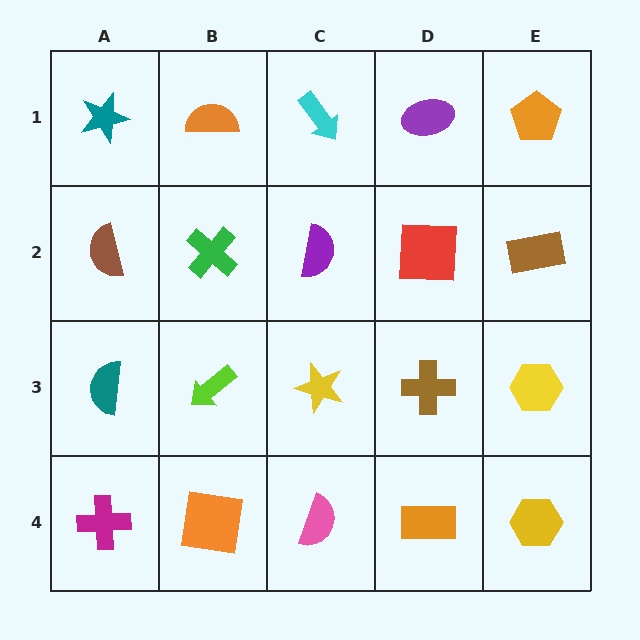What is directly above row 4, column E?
A yellow hexagon.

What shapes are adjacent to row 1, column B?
A green cross (row 2, column B), a teal star (row 1, column A), a cyan arrow (row 1, column C).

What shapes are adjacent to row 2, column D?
A purple ellipse (row 1, column D), a brown cross (row 3, column D), a purple semicircle (row 2, column C), a brown rectangle (row 2, column E).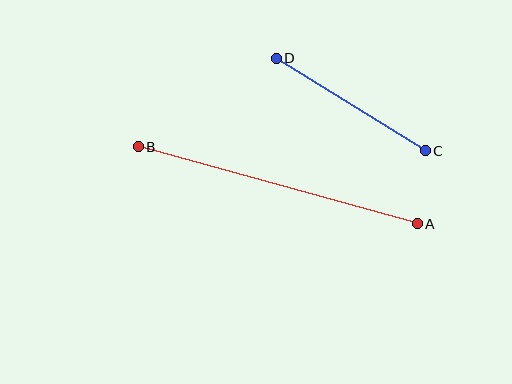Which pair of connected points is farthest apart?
Points A and B are farthest apart.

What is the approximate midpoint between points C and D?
The midpoint is at approximately (351, 104) pixels.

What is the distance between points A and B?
The distance is approximately 290 pixels.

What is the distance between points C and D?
The distance is approximately 175 pixels.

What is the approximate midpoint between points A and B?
The midpoint is at approximately (278, 185) pixels.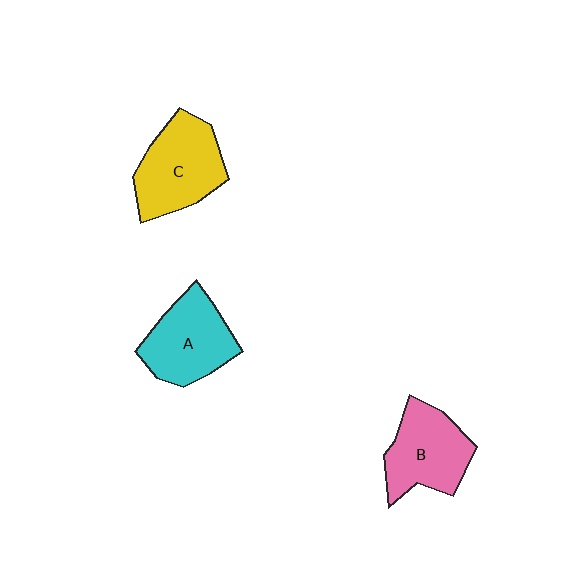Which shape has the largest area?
Shape C (yellow).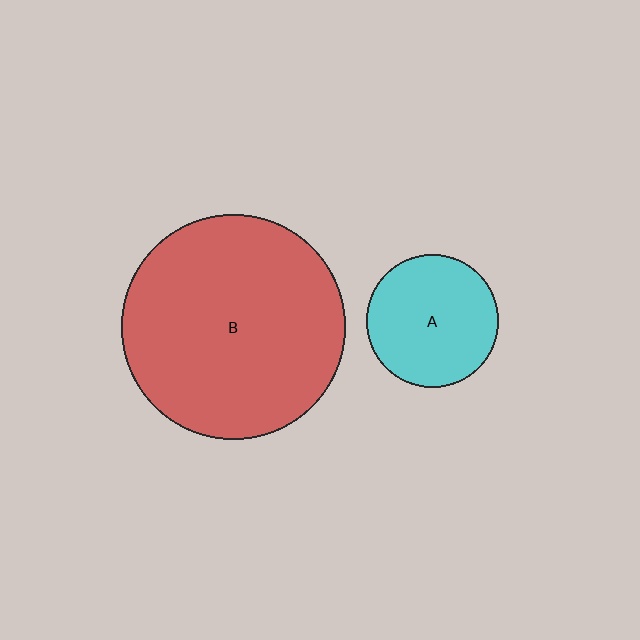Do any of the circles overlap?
No, none of the circles overlap.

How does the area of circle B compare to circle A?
Approximately 2.9 times.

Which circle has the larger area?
Circle B (red).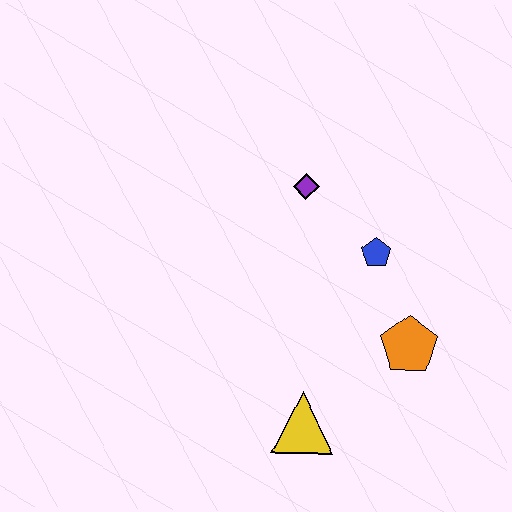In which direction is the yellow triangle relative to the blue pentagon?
The yellow triangle is below the blue pentagon.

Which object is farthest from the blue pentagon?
The yellow triangle is farthest from the blue pentagon.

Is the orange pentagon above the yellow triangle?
Yes